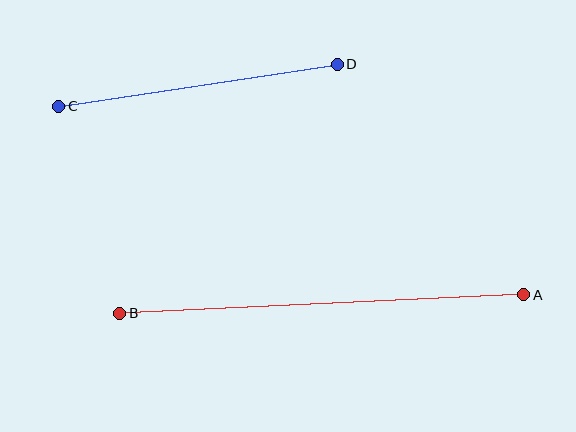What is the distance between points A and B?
The distance is approximately 404 pixels.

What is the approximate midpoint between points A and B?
The midpoint is at approximately (322, 304) pixels.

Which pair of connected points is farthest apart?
Points A and B are farthest apart.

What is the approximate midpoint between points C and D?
The midpoint is at approximately (198, 85) pixels.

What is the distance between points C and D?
The distance is approximately 282 pixels.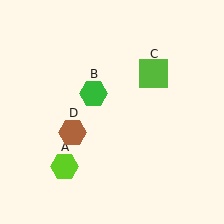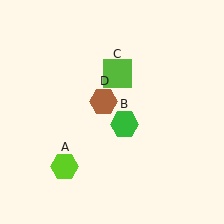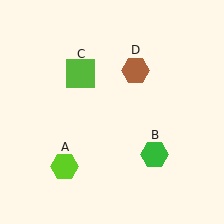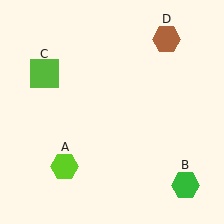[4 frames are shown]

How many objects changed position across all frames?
3 objects changed position: green hexagon (object B), lime square (object C), brown hexagon (object D).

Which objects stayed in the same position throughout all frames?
Lime hexagon (object A) remained stationary.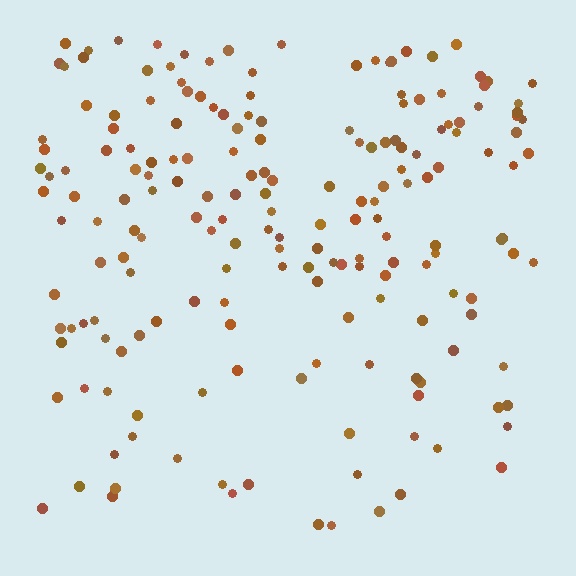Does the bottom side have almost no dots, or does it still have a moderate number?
Still a moderate number, just noticeably fewer than the top.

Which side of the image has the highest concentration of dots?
The top.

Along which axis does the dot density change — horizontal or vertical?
Vertical.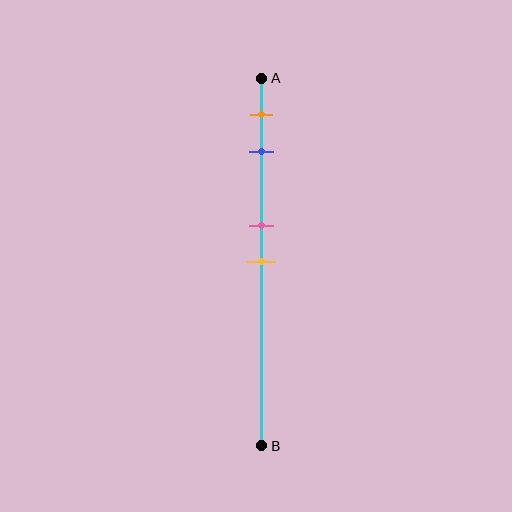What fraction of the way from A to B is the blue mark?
The blue mark is approximately 20% (0.2) of the way from A to B.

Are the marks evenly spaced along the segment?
No, the marks are not evenly spaced.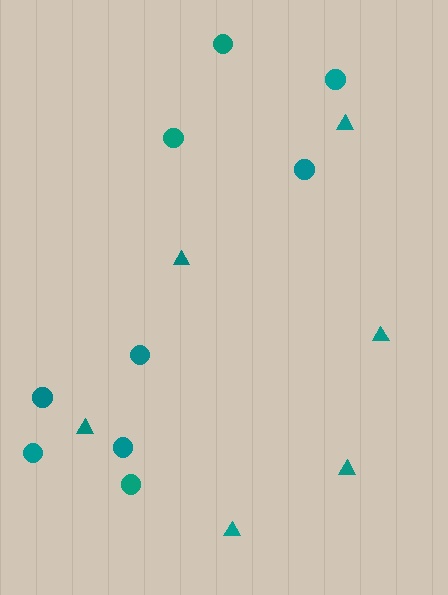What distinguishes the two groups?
There are 2 groups: one group of triangles (6) and one group of circles (9).